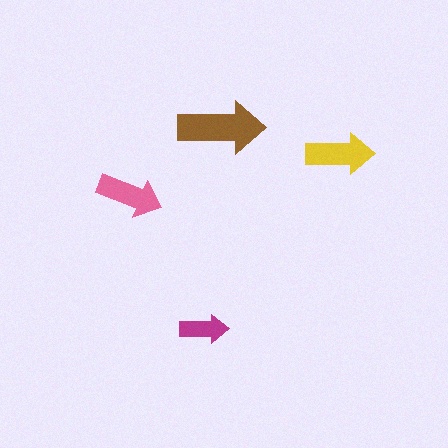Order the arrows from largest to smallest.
the brown one, the yellow one, the pink one, the magenta one.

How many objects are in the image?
There are 4 objects in the image.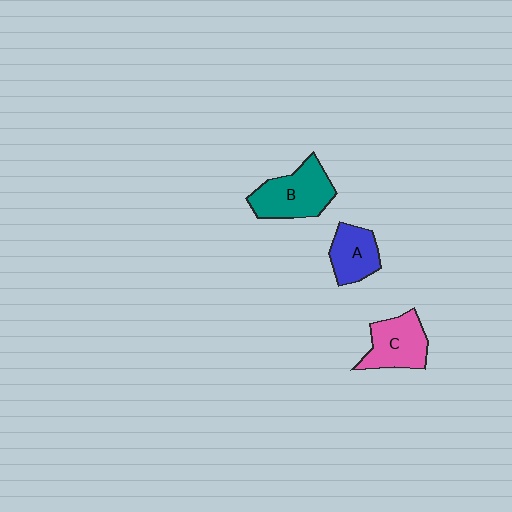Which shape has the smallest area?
Shape A (blue).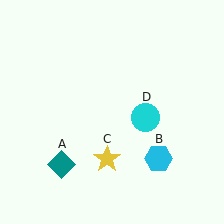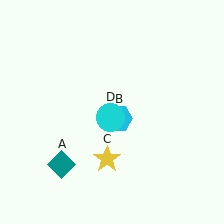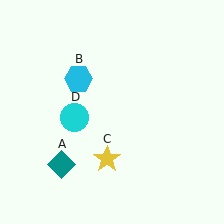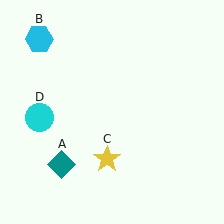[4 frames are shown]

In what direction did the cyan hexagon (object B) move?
The cyan hexagon (object B) moved up and to the left.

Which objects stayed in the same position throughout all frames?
Teal diamond (object A) and yellow star (object C) remained stationary.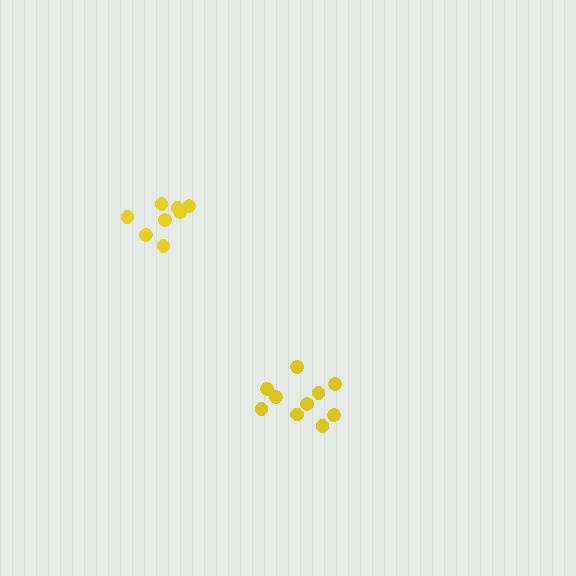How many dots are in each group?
Group 1: 10 dots, Group 2: 8 dots (18 total).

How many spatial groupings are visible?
There are 2 spatial groupings.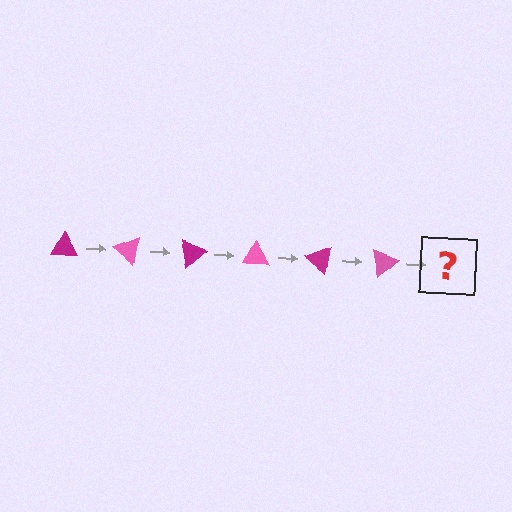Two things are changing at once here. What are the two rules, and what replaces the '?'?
The two rules are that it rotates 40 degrees each step and the color cycles through magenta and pink. The '?' should be a magenta triangle, rotated 240 degrees from the start.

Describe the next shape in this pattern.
It should be a magenta triangle, rotated 240 degrees from the start.